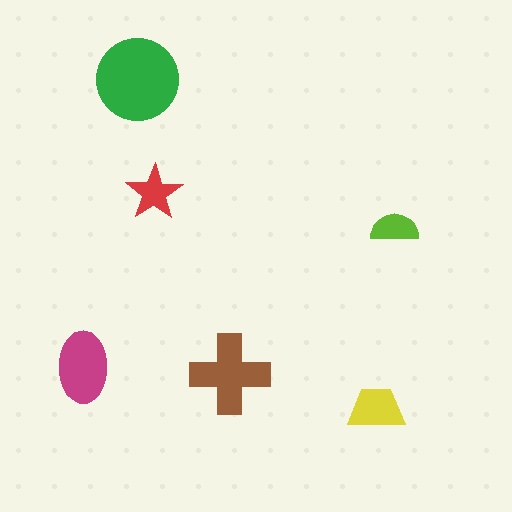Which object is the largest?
The green circle.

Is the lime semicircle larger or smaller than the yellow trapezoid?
Smaller.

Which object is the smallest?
The lime semicircle.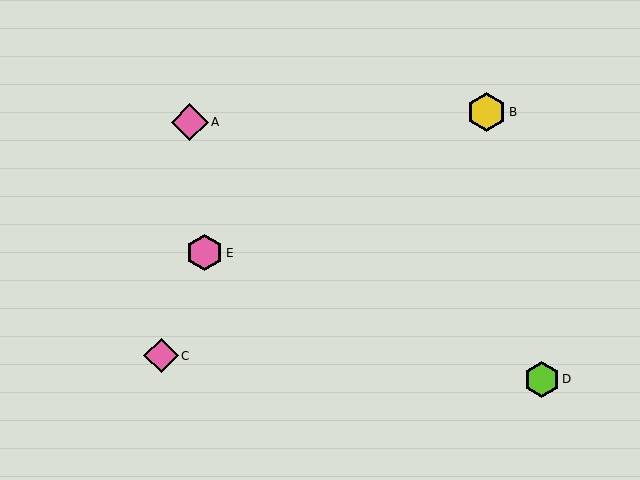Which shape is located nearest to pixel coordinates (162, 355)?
The pink diamond (labeled C) at (161, 356) is nearest to that location.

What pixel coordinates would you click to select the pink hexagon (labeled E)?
Click at (205, 253) to select the pink hexagon E.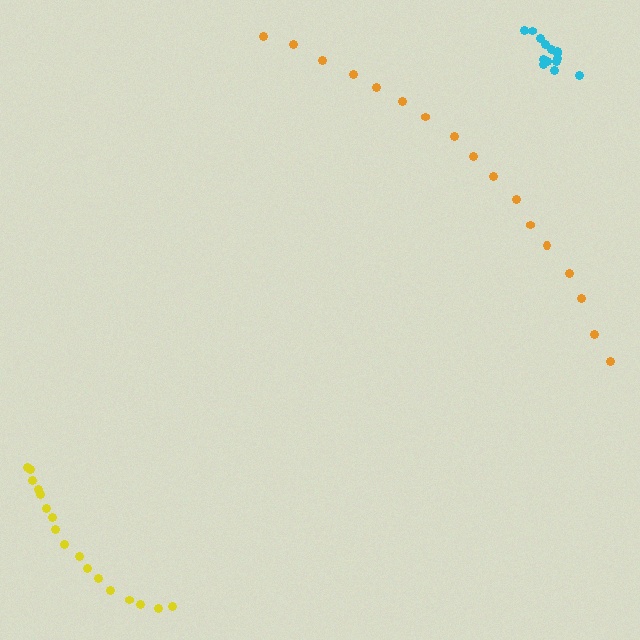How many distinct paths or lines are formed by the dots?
There are 3 distinct paths.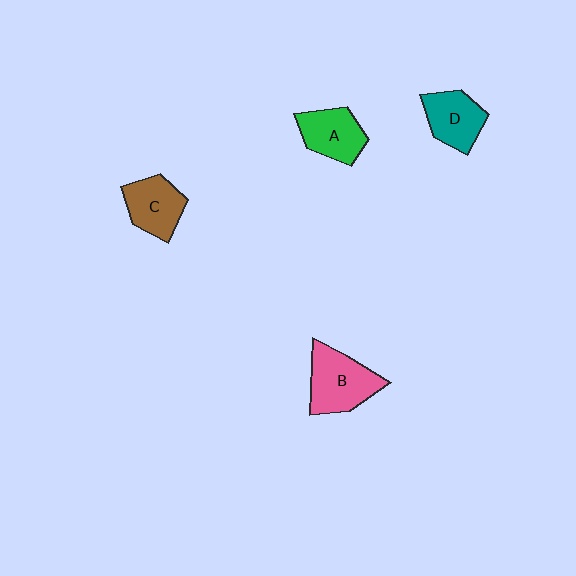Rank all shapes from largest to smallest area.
From largest to smallest: B (pink), A (green), C (brown), D (teal).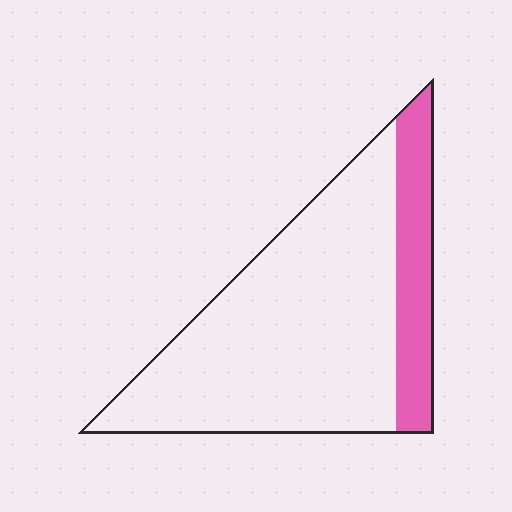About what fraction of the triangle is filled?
About one fifth (1/5).